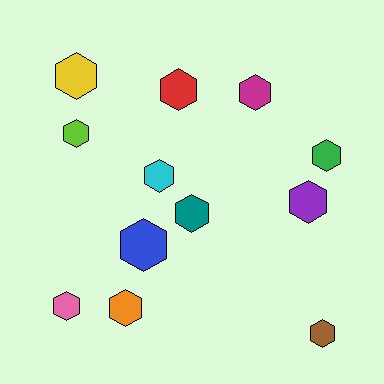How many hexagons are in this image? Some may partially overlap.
There are 12 hexagons.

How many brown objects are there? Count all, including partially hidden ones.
There is 1 brown object.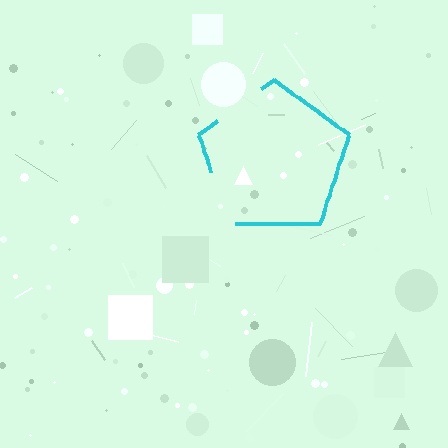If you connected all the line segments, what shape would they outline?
They would outline a pentagon.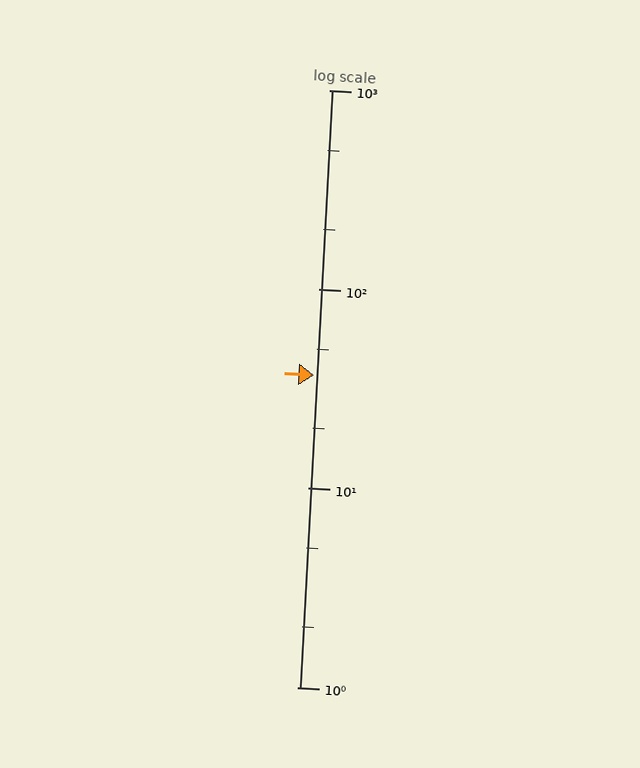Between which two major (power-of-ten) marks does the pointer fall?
The pointer is between 10 and 100.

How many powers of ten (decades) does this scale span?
The scale spans 3 decades, from 1 to 1000.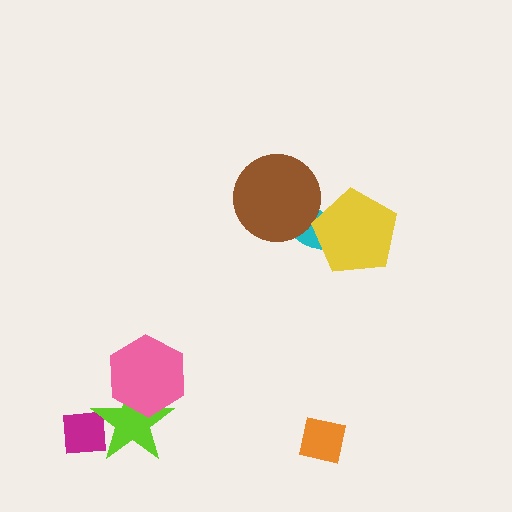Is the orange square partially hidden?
No, no other shape covers it.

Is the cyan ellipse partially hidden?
Yes, it is partially covered by another shape.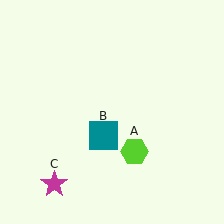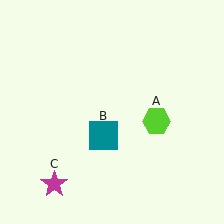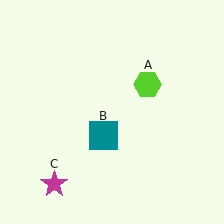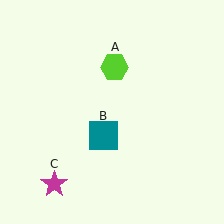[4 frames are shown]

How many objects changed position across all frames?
1 object changed position: lime hexagon (object A).